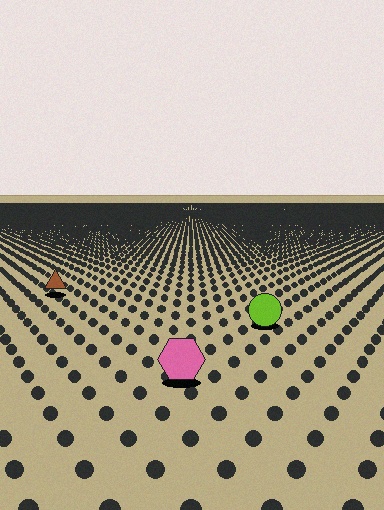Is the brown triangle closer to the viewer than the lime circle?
No. The lime circle is closer — you can tell from the texture gradient: the ground texture is coarser near it.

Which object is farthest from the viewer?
The brown triangle is farthest from the viewer. It appears smaller and the ground texture around it is denser.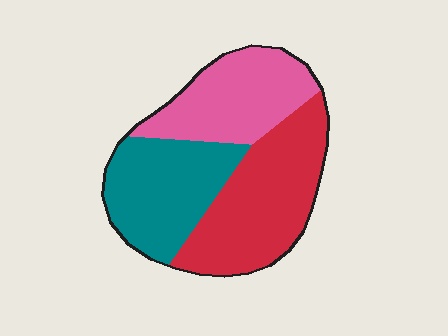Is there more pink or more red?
Red.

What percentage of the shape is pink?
Pink covers 29% of the shape.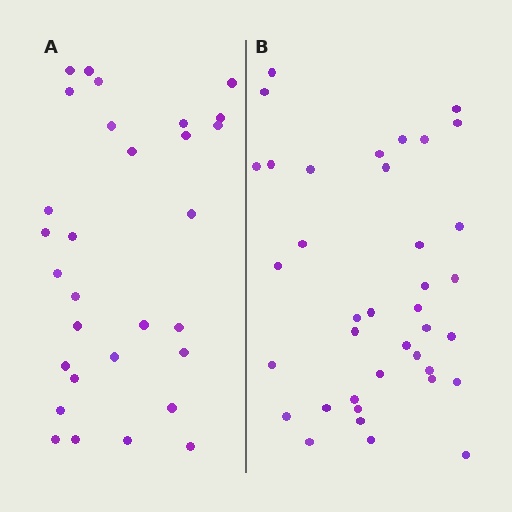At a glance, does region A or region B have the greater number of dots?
Region B (the right region) has more dots.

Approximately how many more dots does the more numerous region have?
Region B has roughly 8 or so more dots than region A.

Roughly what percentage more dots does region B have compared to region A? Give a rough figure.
About 25% more.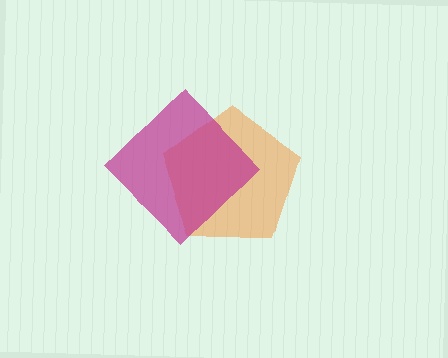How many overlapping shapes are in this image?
There are 2 overlapping shapes in the image.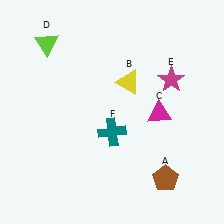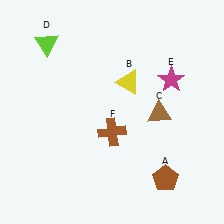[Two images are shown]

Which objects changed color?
C changed from magenta to brown. F changed from teal to brown.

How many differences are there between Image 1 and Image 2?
There are 2 differences between the two images.